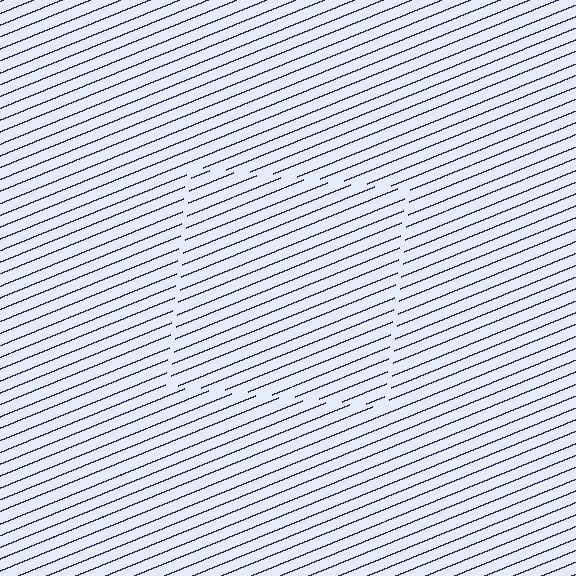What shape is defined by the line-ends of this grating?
An illusory square. The interior of the shape contains the same grating, shifted by half a period — the contour is defined by the phase discontinuity where line-ends from the inner and outer gratings abut.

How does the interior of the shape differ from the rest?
The interior of the shape contains the same grating, shifted by half a period — the contour is defined by the phase discontinuity where line-ends from the inner and outer gratings abut.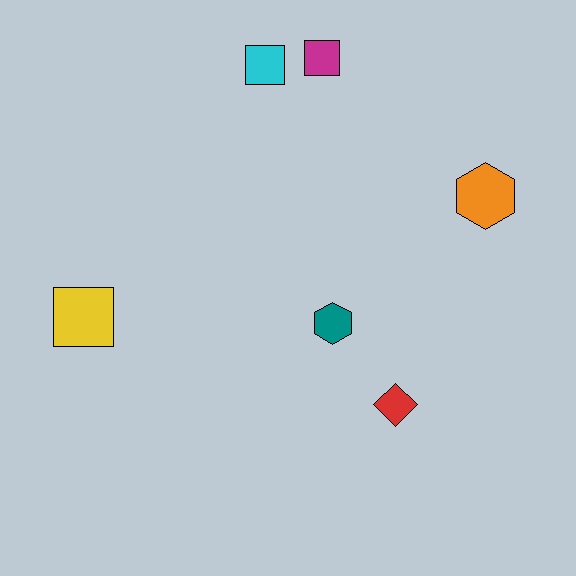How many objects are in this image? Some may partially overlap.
There are 6 objects.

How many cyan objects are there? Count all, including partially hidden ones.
There is 1 cyan object.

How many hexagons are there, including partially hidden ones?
There are 2 hexagons.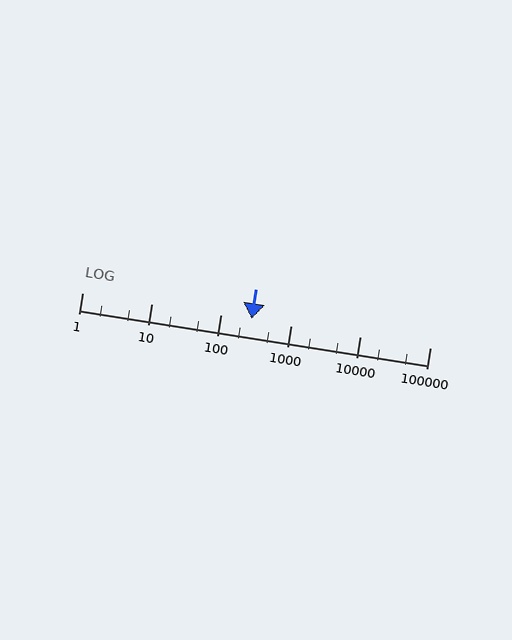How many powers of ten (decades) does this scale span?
The scale spans 5 decades, from 1 to 100000.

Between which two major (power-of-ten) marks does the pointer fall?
The pointer is between 100 and 1000.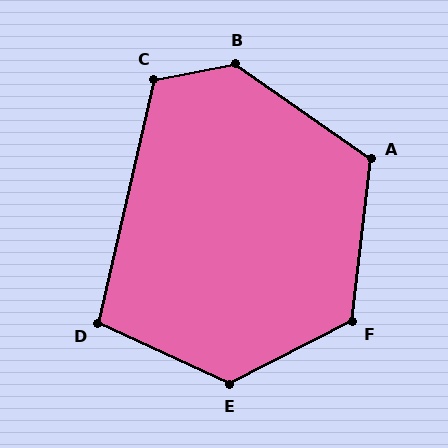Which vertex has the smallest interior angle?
D, at approximately 102 degrees.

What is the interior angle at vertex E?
Approximately 128 degrees (obtuse).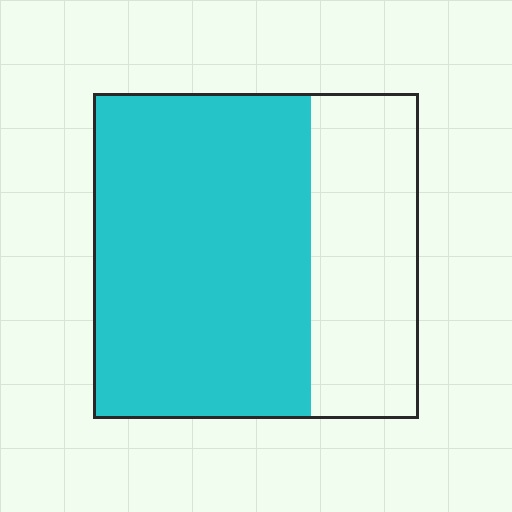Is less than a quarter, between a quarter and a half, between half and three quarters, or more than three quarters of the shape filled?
Between half and three quarters.